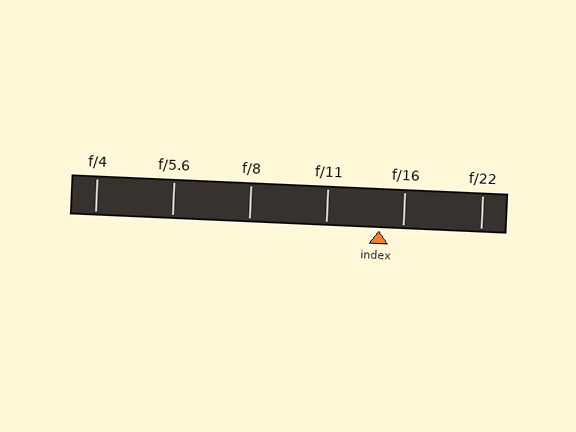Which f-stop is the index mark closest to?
The index mark is closest to f/16.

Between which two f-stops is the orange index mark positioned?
The index mark is between f/11 and f/16.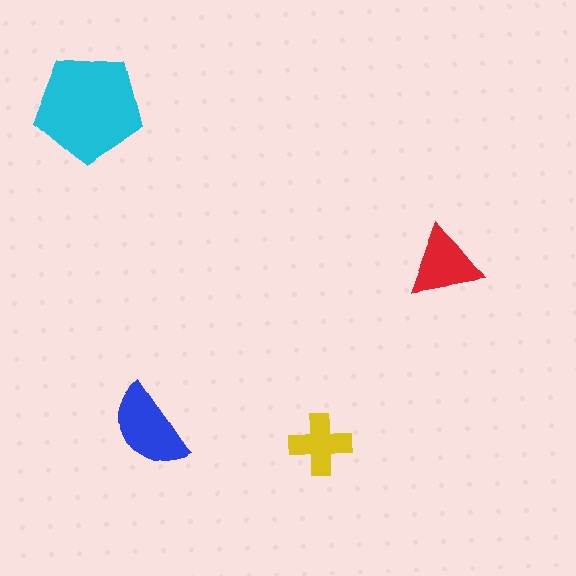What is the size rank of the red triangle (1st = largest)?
3rd.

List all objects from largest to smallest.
The cyan pentagon, the blue semicircle, the red triangle, the yellow cross.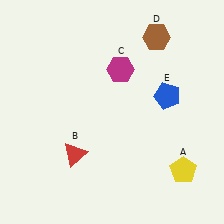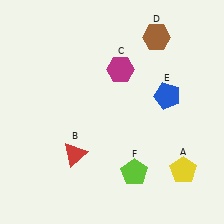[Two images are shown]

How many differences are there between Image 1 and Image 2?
There is 1 difference between the two images.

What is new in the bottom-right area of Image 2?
A lime pentagon (F) was added in the bottom-right area of Image 2.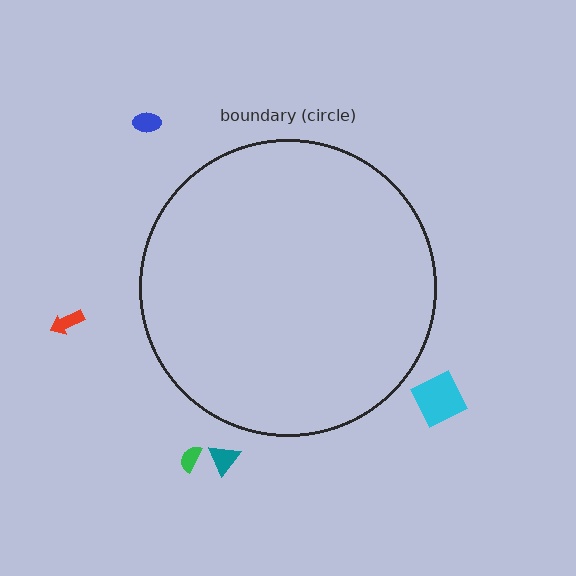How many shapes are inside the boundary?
0 inside, 5 outside.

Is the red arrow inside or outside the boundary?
Outside.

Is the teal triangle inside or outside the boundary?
Outside.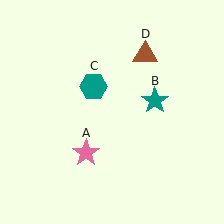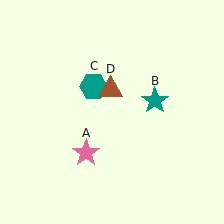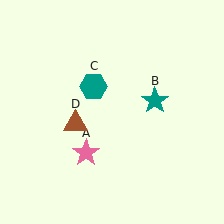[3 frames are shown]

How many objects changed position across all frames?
1 object changed position: brown triangle (object D).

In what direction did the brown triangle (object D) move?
The brown triangle (object D) moved down and to the left.